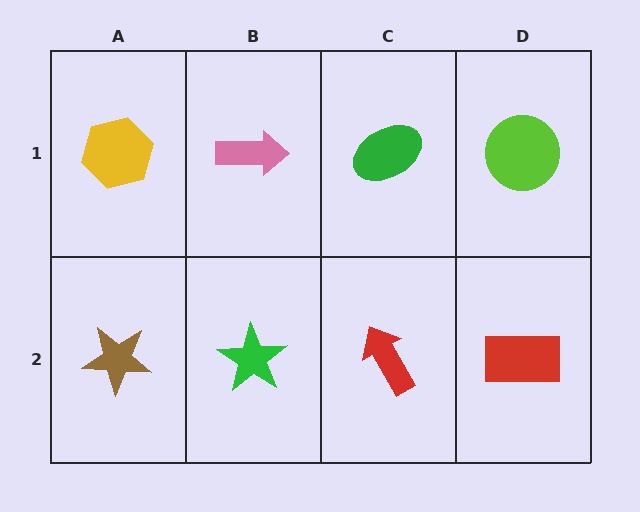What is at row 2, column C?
A red arrow.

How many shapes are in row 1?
4 shapes.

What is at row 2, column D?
A red rectangle.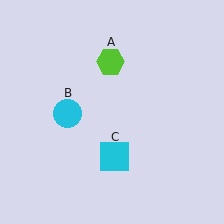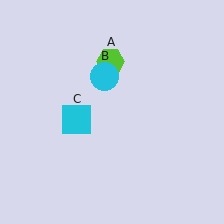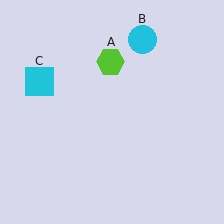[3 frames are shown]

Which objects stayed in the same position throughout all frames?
Lime hexagon (object A) remained stationary.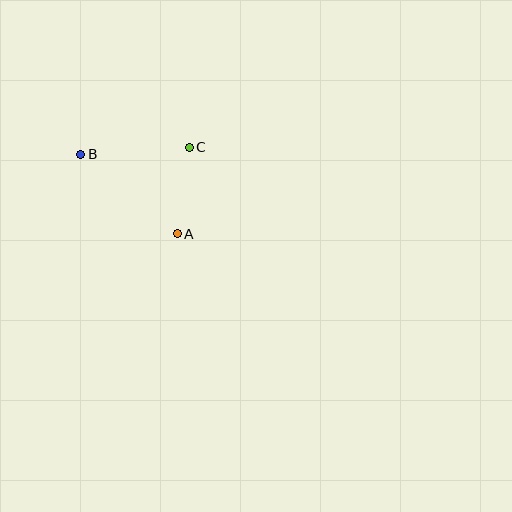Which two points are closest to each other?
Points A and C are closest to each other.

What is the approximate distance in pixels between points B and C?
The distance between B and C is approximately 109 pixels.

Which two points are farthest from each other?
Points A and B are farthest from each other.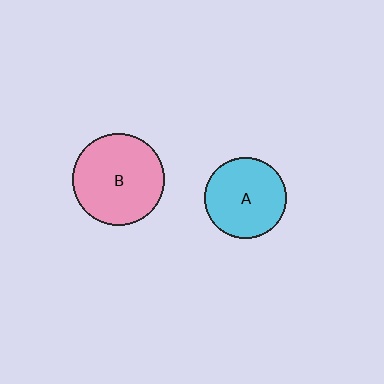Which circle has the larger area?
Circle B (pink).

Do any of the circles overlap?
No, none of the circles overlap.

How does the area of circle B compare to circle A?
Approximately 1.3 times.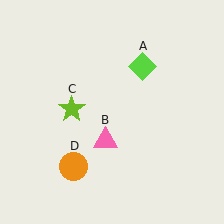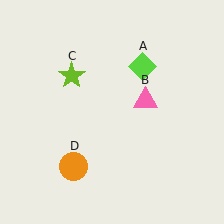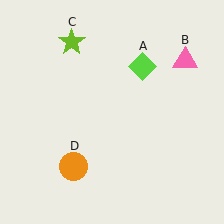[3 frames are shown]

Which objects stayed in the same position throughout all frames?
Lime diamond (object A) and orange circle (object D) remained stationary.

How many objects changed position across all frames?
2 objects changed position: pink triangle (object B), lime star (object C).